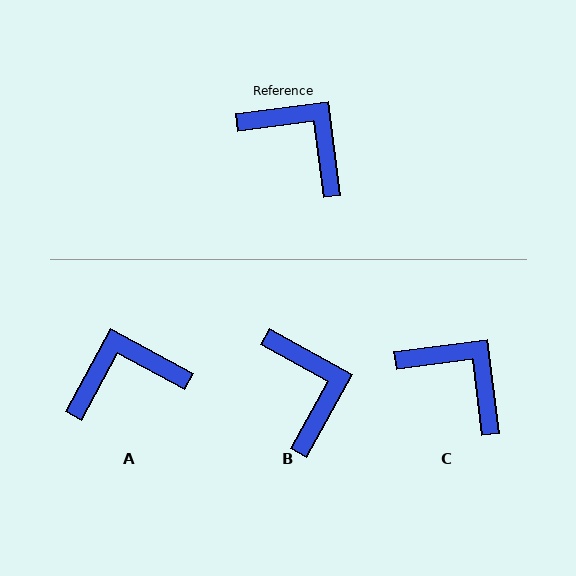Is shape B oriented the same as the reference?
No, it is off by about 36 degrees.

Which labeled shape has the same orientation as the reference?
C.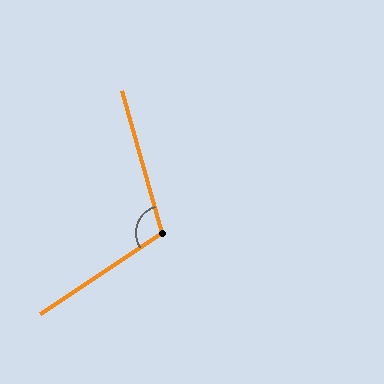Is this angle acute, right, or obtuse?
It is obtuse.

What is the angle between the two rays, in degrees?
Approximately 108 degrees.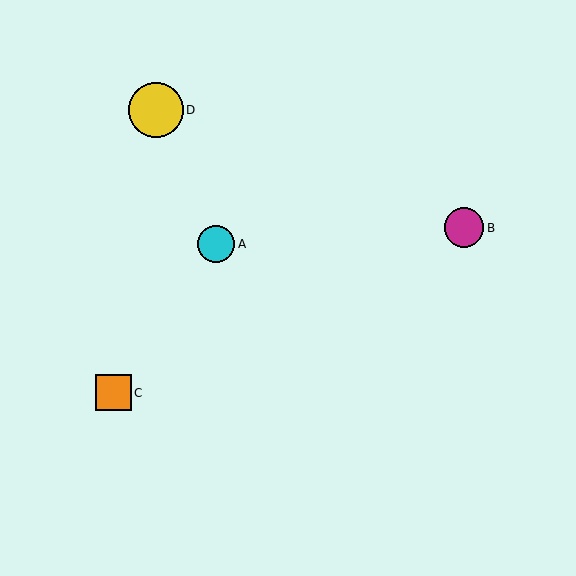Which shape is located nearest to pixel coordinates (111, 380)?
The orange square (labeled C) at (113, 393) is nearest to that location.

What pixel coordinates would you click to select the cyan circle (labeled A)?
Click at (216, 244) to select the cyan circle A.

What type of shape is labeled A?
Shape A is a cyan circle.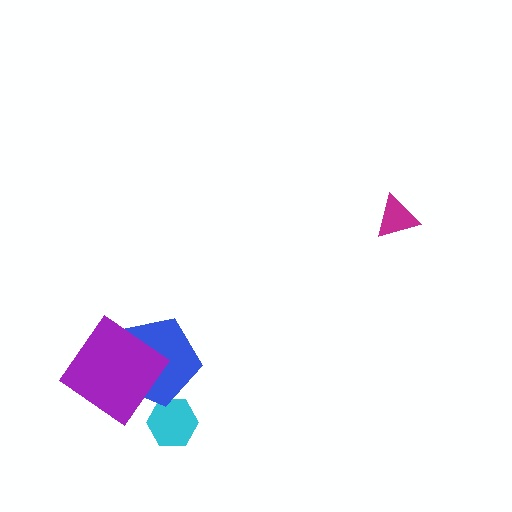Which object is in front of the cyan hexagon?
The blue pentagon is in front of the cyan hexagon.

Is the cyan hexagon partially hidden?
Yes, it is partially covered by another shape.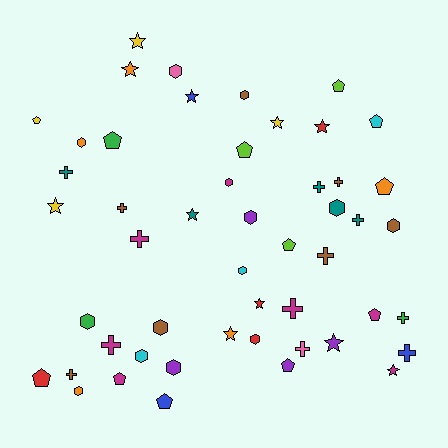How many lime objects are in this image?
There are 3 lime objects.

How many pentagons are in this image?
There are 12 pentagons.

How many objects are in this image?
There are 50 objects.